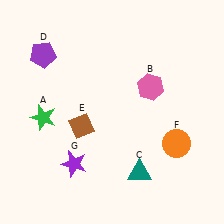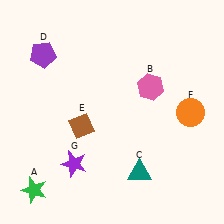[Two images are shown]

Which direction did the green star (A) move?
The green star (A) moved down.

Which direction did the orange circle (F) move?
The orange circle (F) moved up.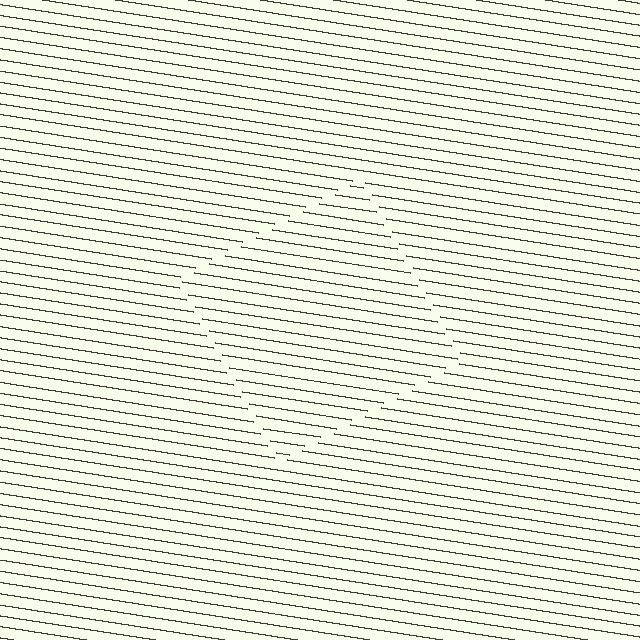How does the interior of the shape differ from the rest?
The interior of the shape contains the same grating, shifted by half a period — the contour is defined by the phase discontinuity where line-ends from the inner and outer gratings abut.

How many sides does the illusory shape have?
4 sides — the line-ends trace a square.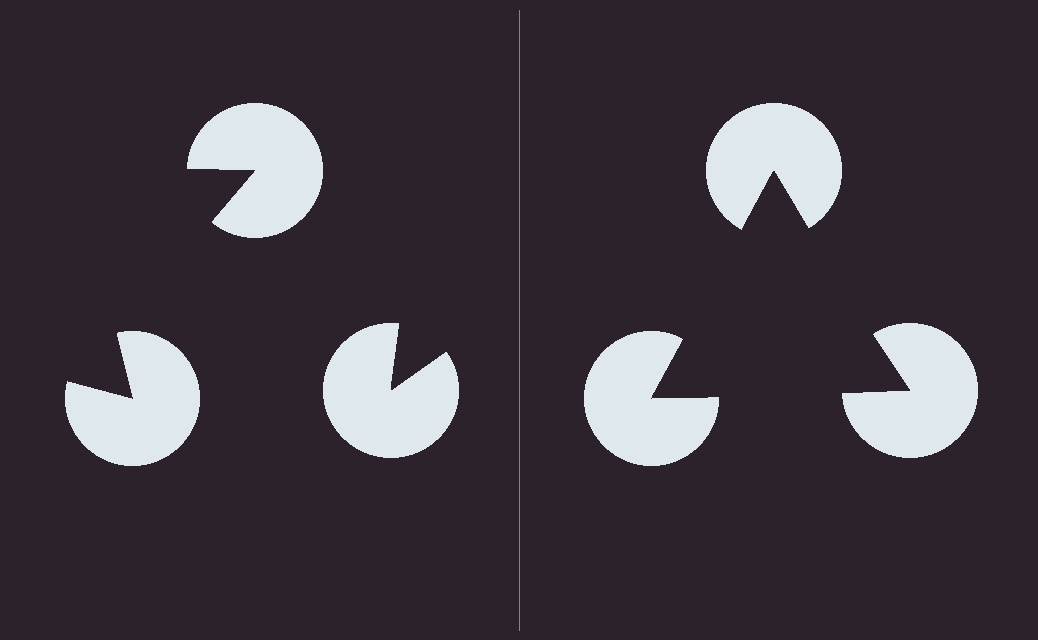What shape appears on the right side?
An illusory triangle.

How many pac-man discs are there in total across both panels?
6 — 3 on each side.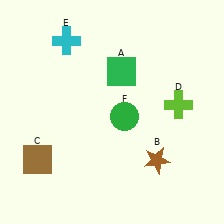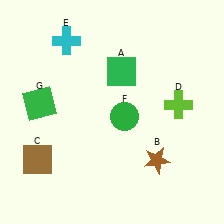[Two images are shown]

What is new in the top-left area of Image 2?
A green square (G) was added in the top-left area of Image 2.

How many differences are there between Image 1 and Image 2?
There is 1 difference between the two images.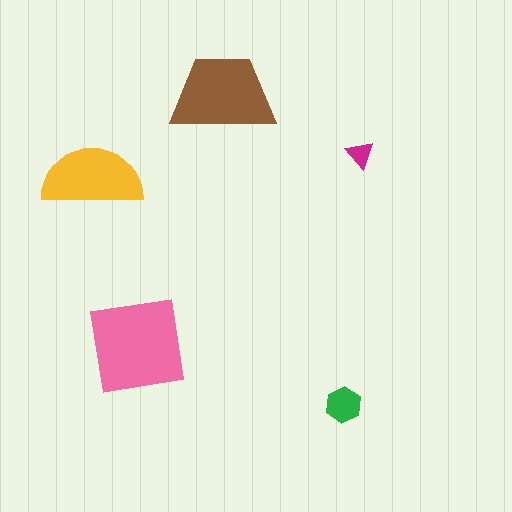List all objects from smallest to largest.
The magenta triangle, the green hexagon, the yellow semicircle, the brown trapezoid, the pink square.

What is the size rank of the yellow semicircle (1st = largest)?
3rd.